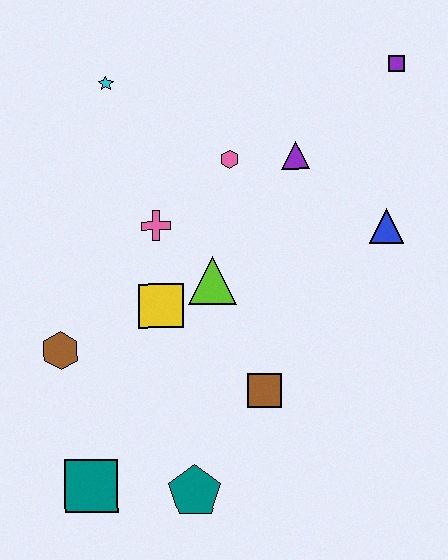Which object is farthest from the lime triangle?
The purple square is farthest from the lime triangle.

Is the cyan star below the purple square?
Yes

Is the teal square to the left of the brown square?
Yes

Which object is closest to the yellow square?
The lime triangle is closest to the yellow square.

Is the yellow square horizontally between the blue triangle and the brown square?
No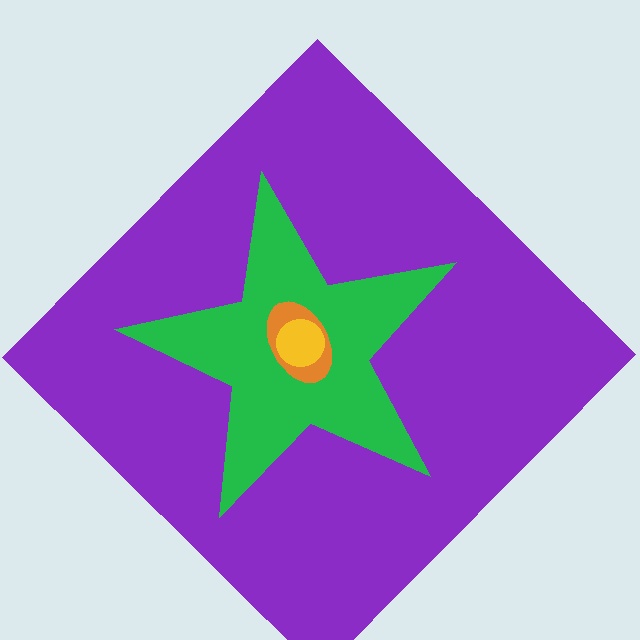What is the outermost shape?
The purple diamond.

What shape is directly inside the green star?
The orange ellipse.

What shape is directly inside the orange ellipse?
The yellow circle.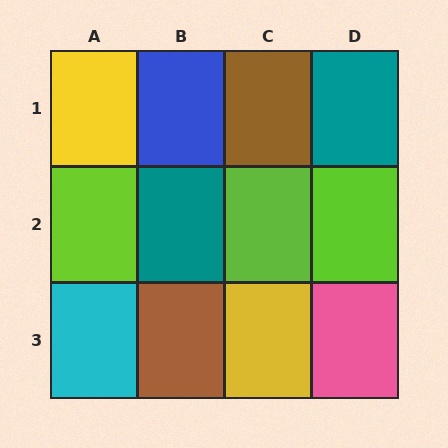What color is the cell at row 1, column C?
Brown.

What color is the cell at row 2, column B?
Teal.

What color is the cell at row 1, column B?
Blue.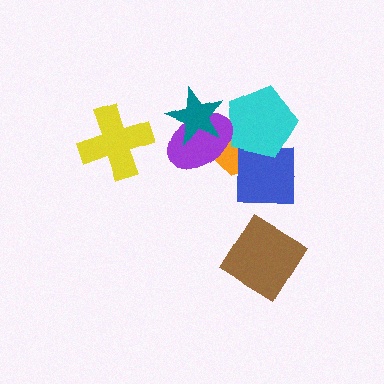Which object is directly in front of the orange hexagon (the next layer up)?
The blue square is directly in front of the orange hexagon.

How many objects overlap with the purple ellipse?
3 objects overlap with the purple ellipse.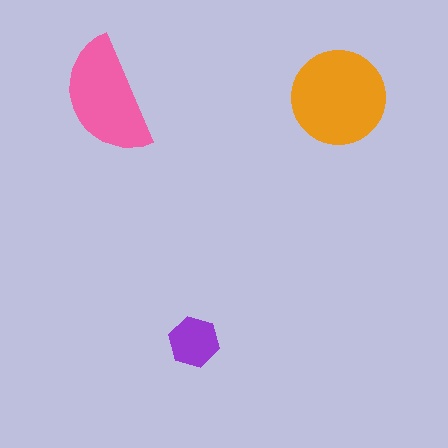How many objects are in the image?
There are 3 objects in the image.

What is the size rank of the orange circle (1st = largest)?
1st.